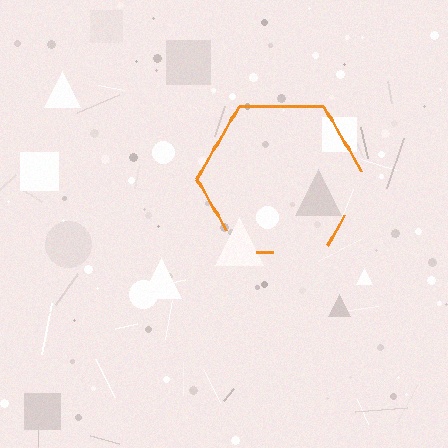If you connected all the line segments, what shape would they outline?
They would outline a hexagon.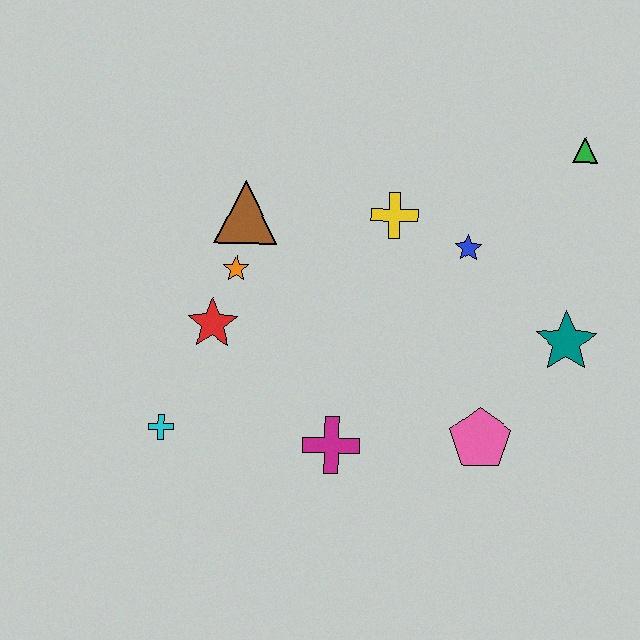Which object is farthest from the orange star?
The green triangle is farthest from the orange star.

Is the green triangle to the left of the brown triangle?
No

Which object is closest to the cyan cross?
The red star is closest to the cyan cross.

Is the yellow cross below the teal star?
No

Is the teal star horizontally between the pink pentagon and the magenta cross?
No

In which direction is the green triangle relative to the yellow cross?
The green triangle is to the right of the yellow cross.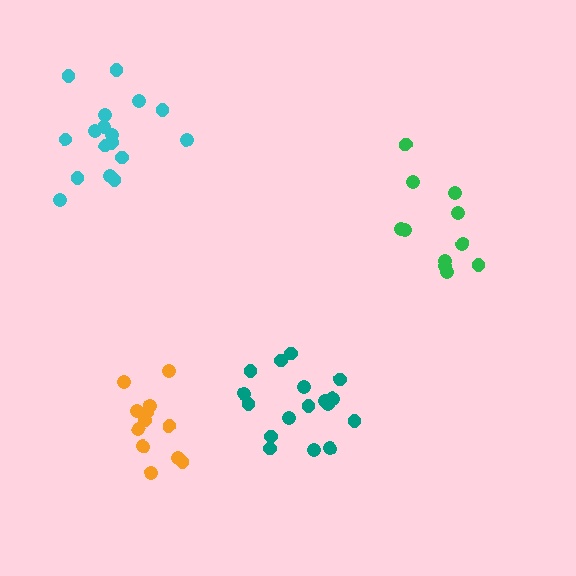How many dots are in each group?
Group 1: 11 dots, Group 2: 12 dots, Group 3: 17 dots, Group 4: 17 dots (57 total).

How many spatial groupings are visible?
There are 4 spatial groupings.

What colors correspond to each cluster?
The clusters are colored: green, orange, cyan, teal.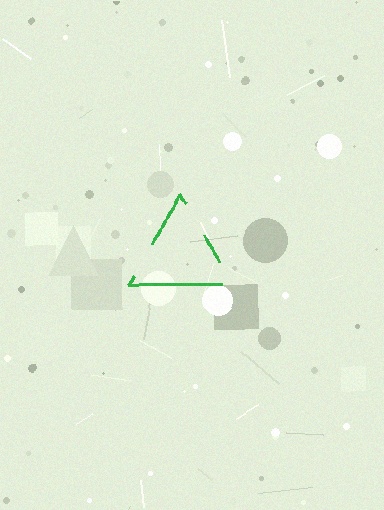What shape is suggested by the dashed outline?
The dashed outline suggests a triangle.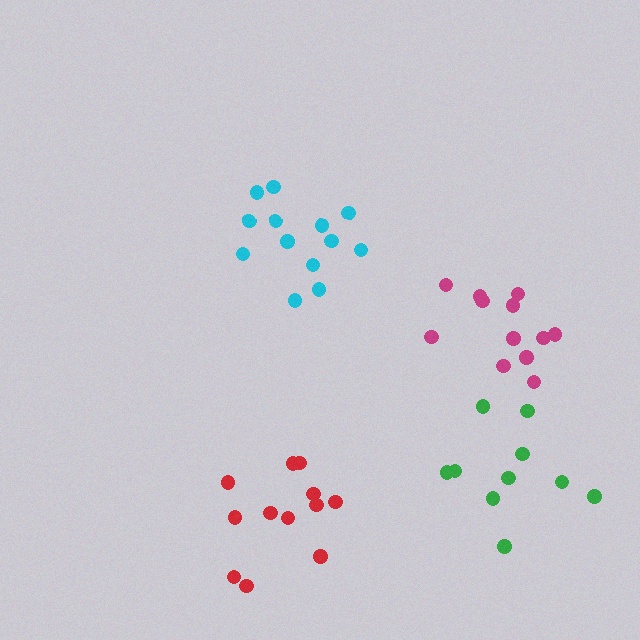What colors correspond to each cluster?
The clusters are colored: green, cyan, red, magenta.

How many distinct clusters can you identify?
There are 4 distinct clusters.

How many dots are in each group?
Group 1: 10 dots, Group 2: 13 dots, Group 3: 12 dots, Group 4: 12 dots (47 total).